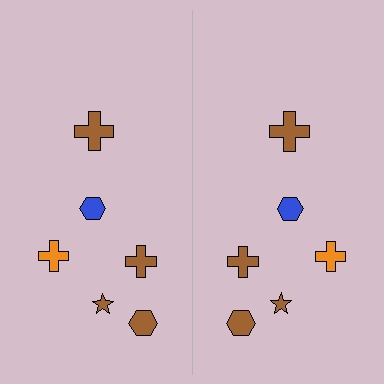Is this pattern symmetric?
Yes, this pattern has bilateral (reflection) symmetry.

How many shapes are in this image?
There are 12 shapes in this image.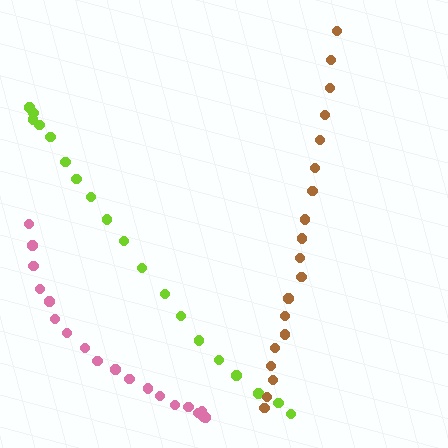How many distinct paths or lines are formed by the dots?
There are 3 distinct paths.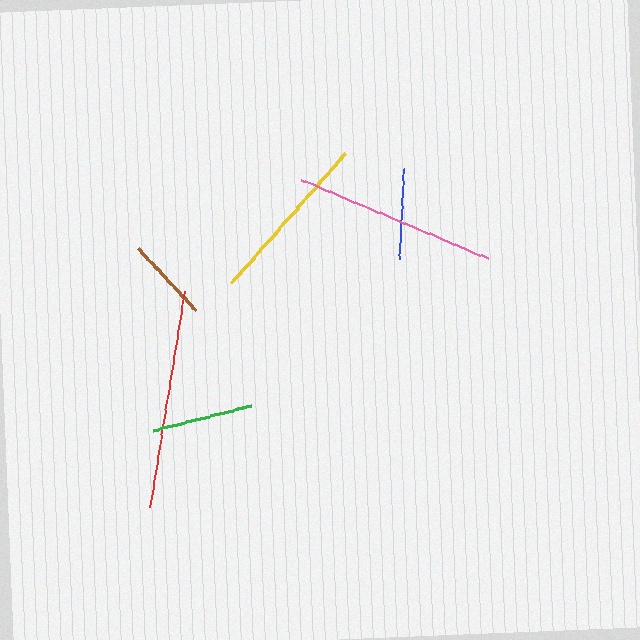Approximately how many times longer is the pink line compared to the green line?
The pink line is approximately 2.0 times the length of the green line.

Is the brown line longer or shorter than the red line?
The red line is longer than the brown line.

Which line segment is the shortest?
The brown line is the shortest at approximately 84 pixels.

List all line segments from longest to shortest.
From longest to shortest: red, pink, yellow, green, blue, brown.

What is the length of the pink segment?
The pink segment is approximately 202 pixels long.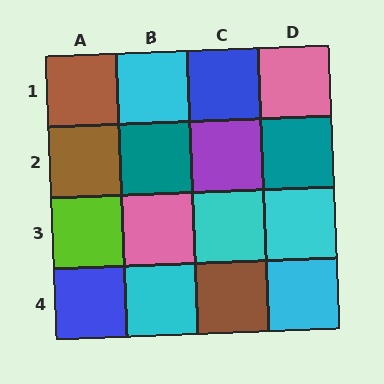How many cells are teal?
2 cells are teal.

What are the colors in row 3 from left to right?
Lime, pink, cyan, cyan.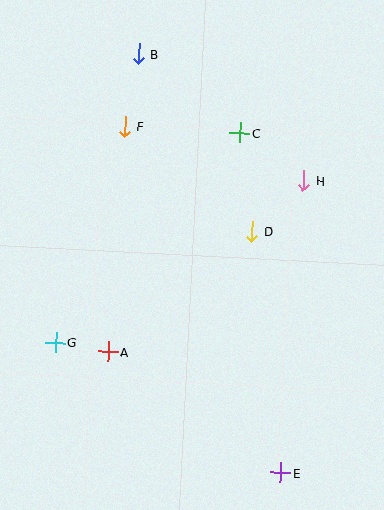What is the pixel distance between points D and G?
The distance between D and G is 226 pixels.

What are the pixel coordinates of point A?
Point A is at (108, 352).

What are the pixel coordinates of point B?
Point B is at (139, 54).